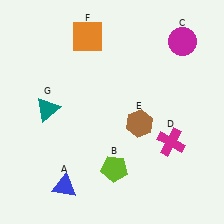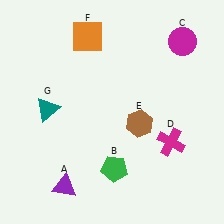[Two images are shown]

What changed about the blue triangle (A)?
In Image 1, A is blue. In Image 2, it changed to purple.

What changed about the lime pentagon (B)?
In Image 1, B is lime. In Image 2, it changed to green.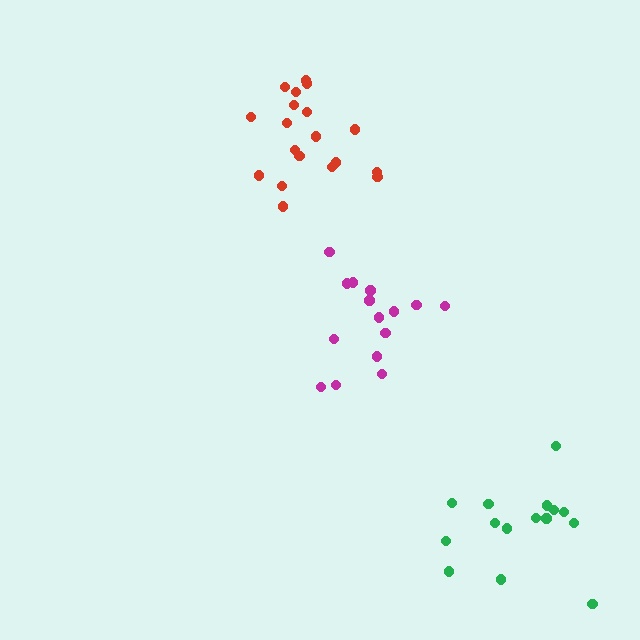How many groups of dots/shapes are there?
There are 3 groups.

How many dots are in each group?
Group 1: 15 dots, Group 2: 19 dots, Group 3: 15 dots (49 total).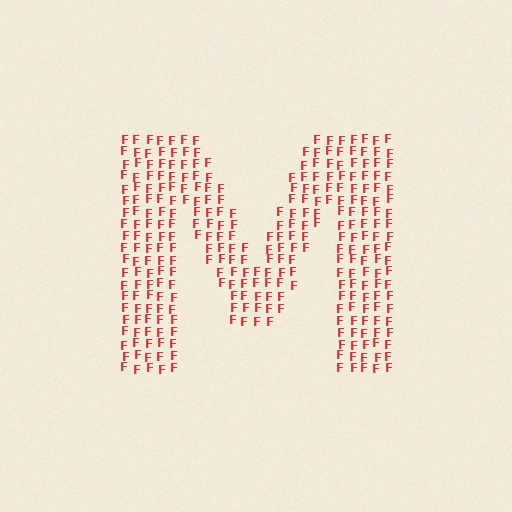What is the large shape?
The large shape is the letter M.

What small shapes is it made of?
It is made of small letter F's.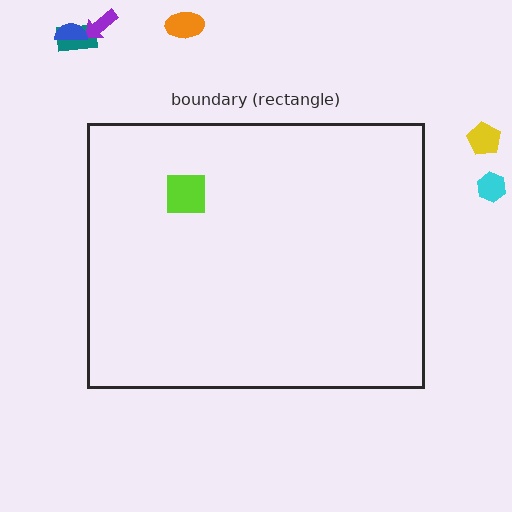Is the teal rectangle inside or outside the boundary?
Outside.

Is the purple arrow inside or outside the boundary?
Outside.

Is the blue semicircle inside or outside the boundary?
Outside.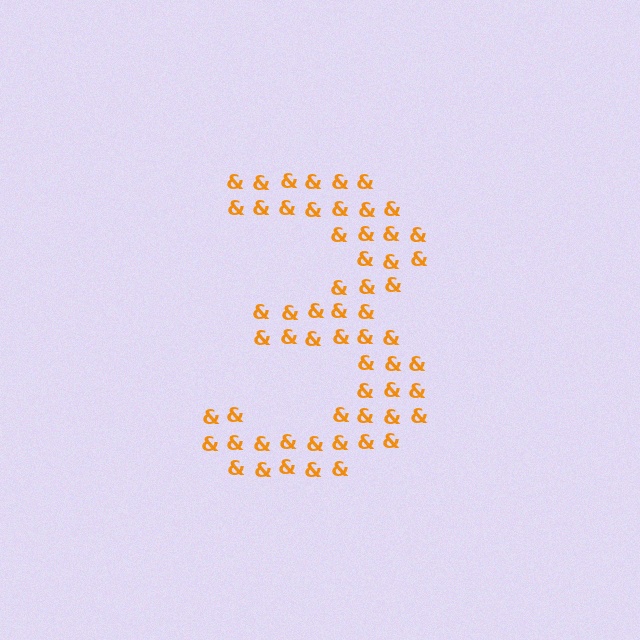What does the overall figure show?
The overall figure shows the digit 3.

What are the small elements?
The small elements are ampersands.